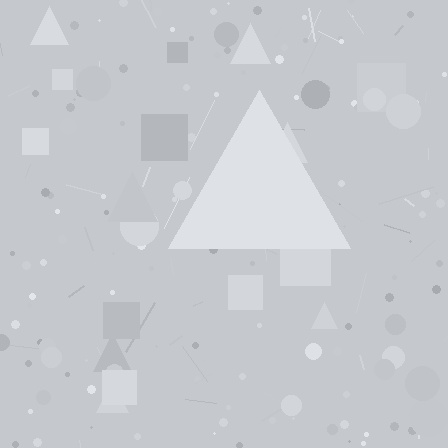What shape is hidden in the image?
A triangle is hidden in the image.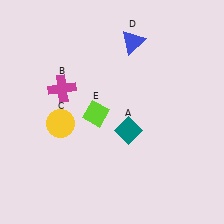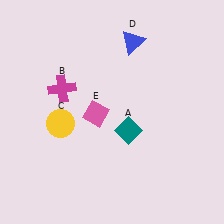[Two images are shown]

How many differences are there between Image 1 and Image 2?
There is 1 difference between the two images.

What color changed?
The diamond (E) changed from lime in Image 1 to pink in Image 2.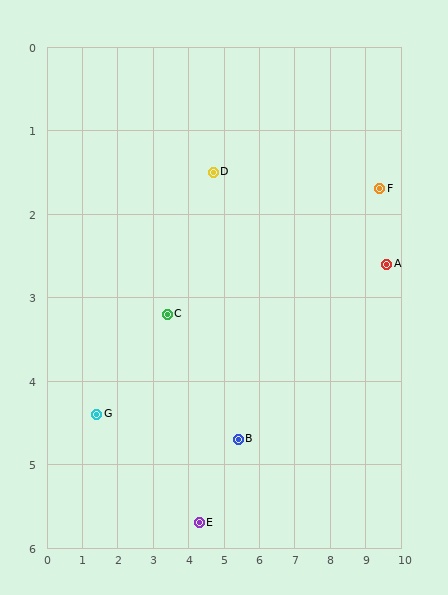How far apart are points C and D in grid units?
Points C and D are about 2.1 grid units apart.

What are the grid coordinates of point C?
Point C is at approximately (3.4, 3.2).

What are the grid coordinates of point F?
Point F is at approximately (9.4, 1.7).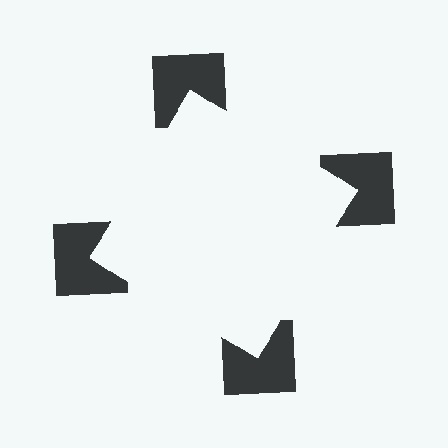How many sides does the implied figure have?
4 sides.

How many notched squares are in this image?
There are 4 — one at each vertex of the illusory square.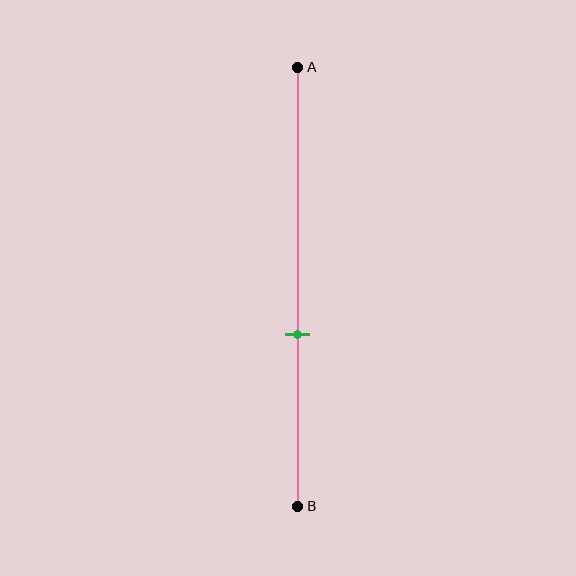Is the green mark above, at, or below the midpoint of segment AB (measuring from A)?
The green mark is below the midpoint of segment AB.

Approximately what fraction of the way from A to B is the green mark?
The green mark is approximately 60% of the way from A to B.